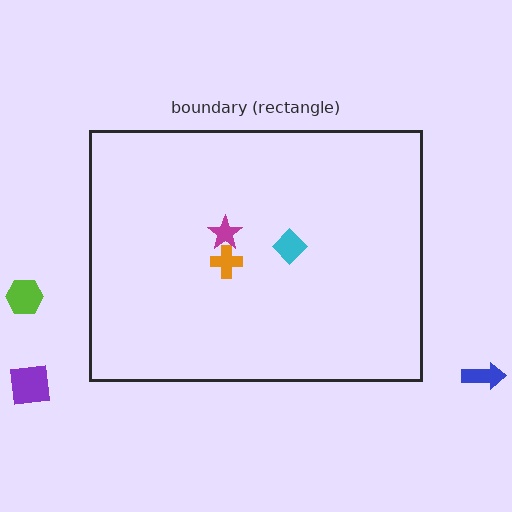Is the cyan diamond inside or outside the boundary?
Inside.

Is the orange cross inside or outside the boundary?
Inside.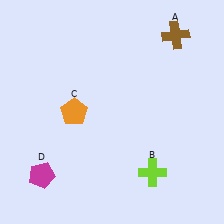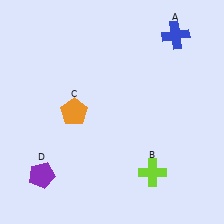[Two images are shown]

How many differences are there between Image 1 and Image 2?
There are 2 differences between the two images.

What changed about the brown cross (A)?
In Image 1, A is brown. In Image 2, it changed to blue.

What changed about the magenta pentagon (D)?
In Image 1, D is magenta. In Image 2, it changed to purple.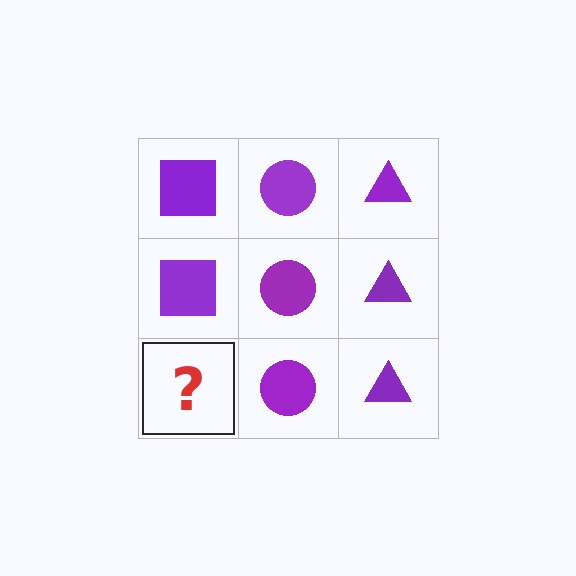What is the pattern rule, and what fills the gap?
The rule is that each column has a consistent shape. The gap should be filled with a purple square.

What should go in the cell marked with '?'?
The missing cell should contain a purple square.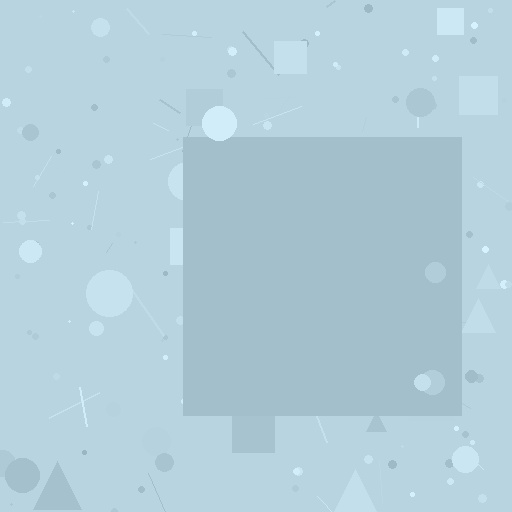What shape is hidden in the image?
A square is hidden in the image.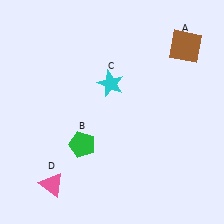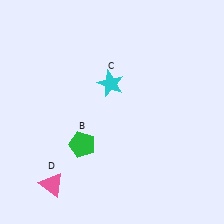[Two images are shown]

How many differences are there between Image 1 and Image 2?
There is 1 difference between the two images.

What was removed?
The brown square (A) was removed in Image 2.